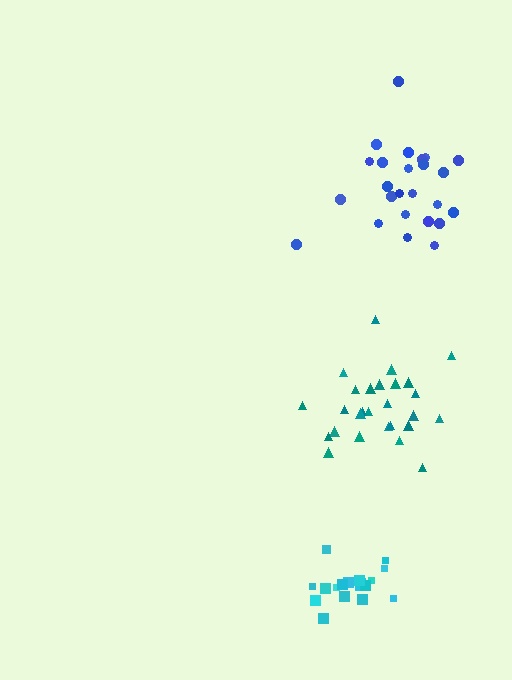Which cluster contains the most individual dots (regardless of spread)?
Teal (27).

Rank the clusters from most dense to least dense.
cyan, teal, blue.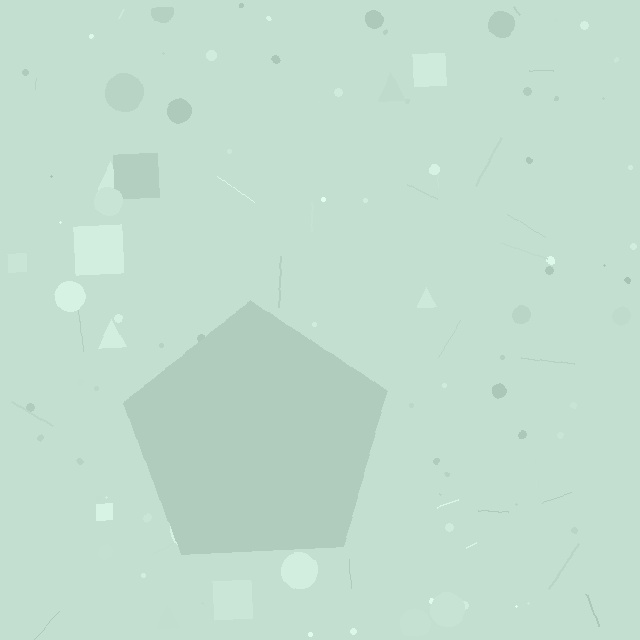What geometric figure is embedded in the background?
A pentagon is embedded in the background.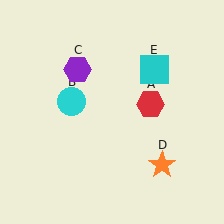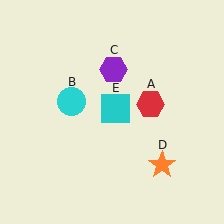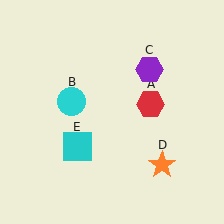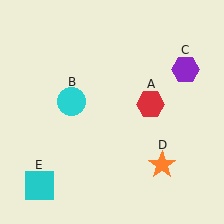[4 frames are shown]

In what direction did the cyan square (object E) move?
The cyan square (object E) moved down and to the left.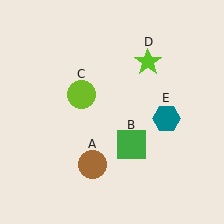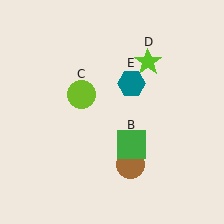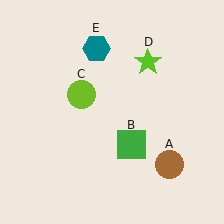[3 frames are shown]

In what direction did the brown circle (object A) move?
The brown circle (object A) moved right.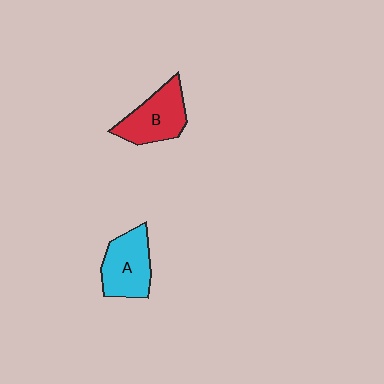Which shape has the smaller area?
Shape A (cyan).